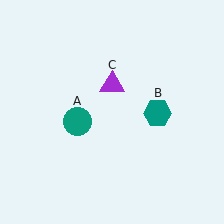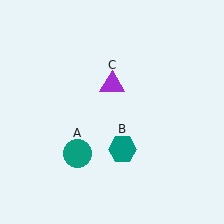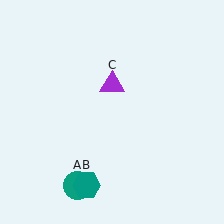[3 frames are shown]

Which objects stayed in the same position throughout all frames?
Purple triangle (object C) remained stationary.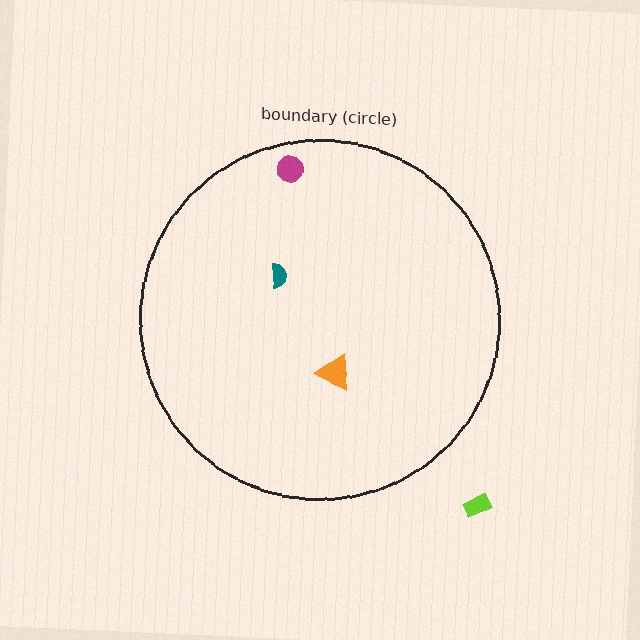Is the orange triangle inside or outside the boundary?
Inside.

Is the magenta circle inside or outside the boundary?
Inside.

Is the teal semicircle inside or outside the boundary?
Inside.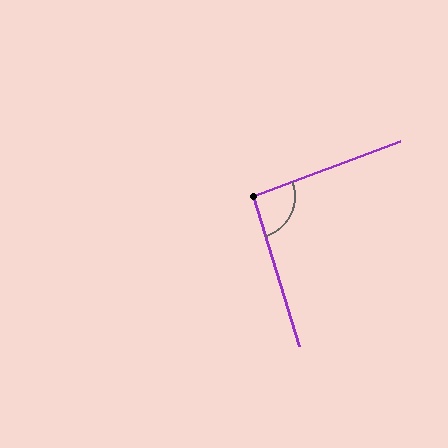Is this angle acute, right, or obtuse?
It is approximately a right angle.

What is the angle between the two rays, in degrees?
Approximately 94 degrees.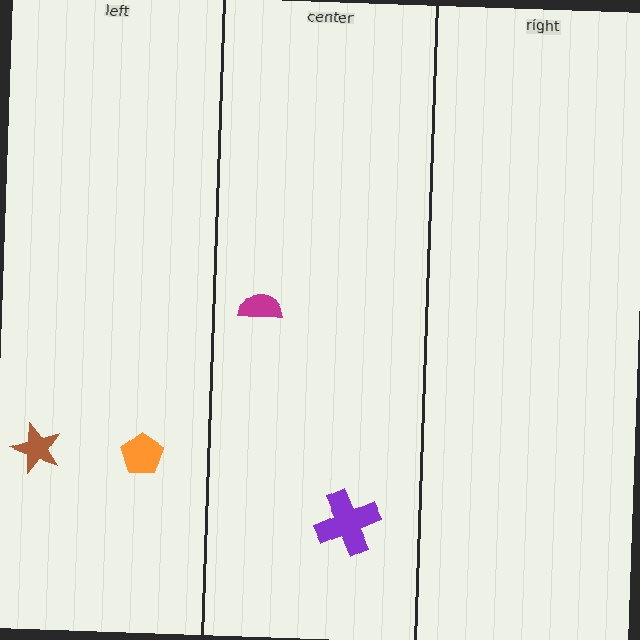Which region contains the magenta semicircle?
The center region.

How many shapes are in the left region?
2.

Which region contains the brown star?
The left region.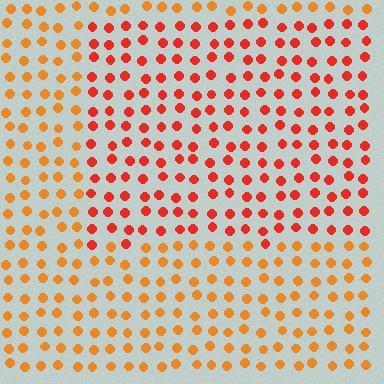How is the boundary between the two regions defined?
The boundary is defined purely by a slight shift in hue (about 28 degrees). Spacing, size, and orientation are identical on both sides.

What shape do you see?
I see a rectangle.